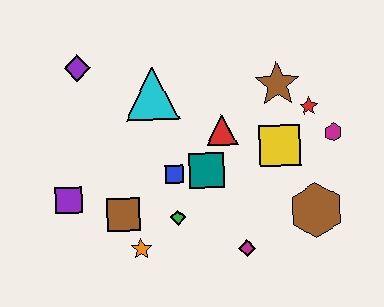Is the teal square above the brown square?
Yes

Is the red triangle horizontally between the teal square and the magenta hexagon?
Yes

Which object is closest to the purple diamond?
The cyan triangle is closest to the purple diamond.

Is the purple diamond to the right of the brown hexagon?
No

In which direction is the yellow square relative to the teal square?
The yellow square is to the right of the teal square.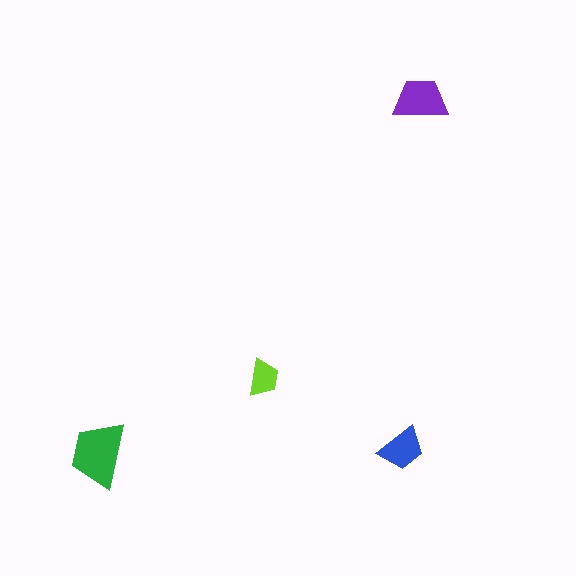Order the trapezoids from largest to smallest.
the green one, the purple one, the blue one, the lime one.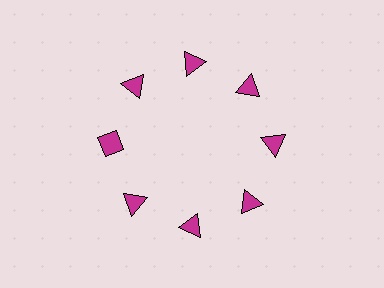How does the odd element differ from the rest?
It has a different shape: diamond instead of triangle.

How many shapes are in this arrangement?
There are 8 shapes arranged in a ring pattern.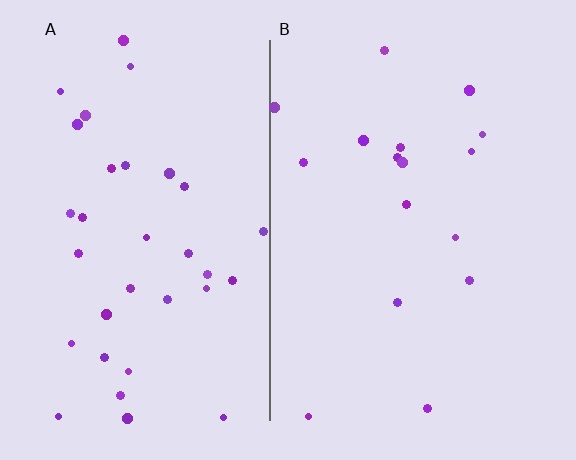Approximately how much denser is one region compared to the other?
Approximately 2.0× — region A over region B.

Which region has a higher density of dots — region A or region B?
A (the left).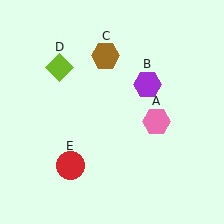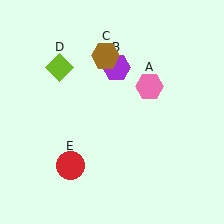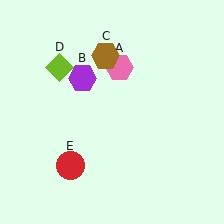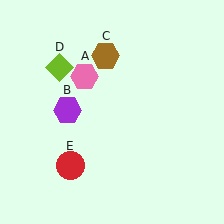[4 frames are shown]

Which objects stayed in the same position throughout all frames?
Brown hexagon (object C) and lime diamond (object D) and red circle (object E) remained stationary.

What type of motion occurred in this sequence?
The pink hexagon (object A), purple hexagon (object B) rotated counterclockwise around the center of the scene.